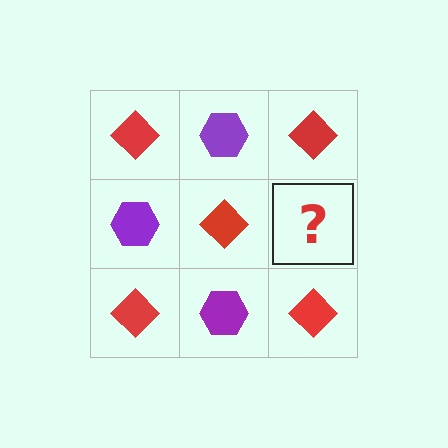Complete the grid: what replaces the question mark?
The question mark should be replaced with a purple hexagon.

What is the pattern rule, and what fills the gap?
The rule is that it alternates red diamond and purple hexagon in a checkerboard pattern. The gap should be filled with a purple hexagon.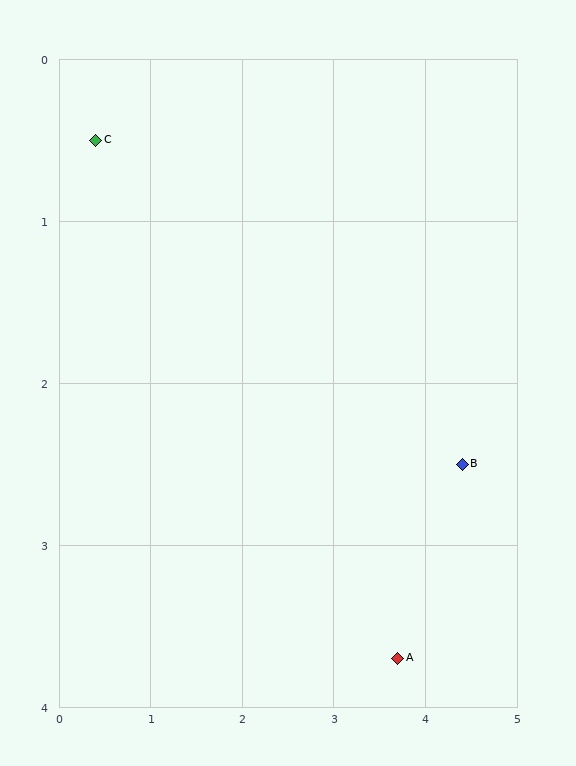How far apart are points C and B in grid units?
Points C and B are about 4.5 grid units apart.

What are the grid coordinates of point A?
Point A is at approximately (3.7, 3.7).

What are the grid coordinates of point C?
Point C is at approximately (0.4, 0.5).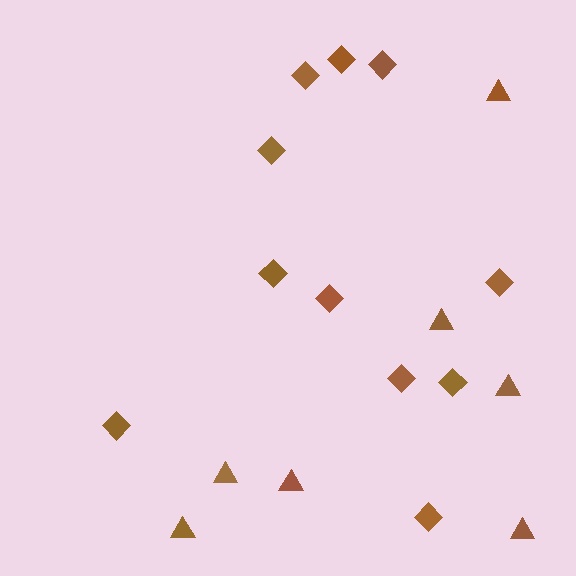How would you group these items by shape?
There are 2 groups: one group of triangles (7) and one group of diamonds (11).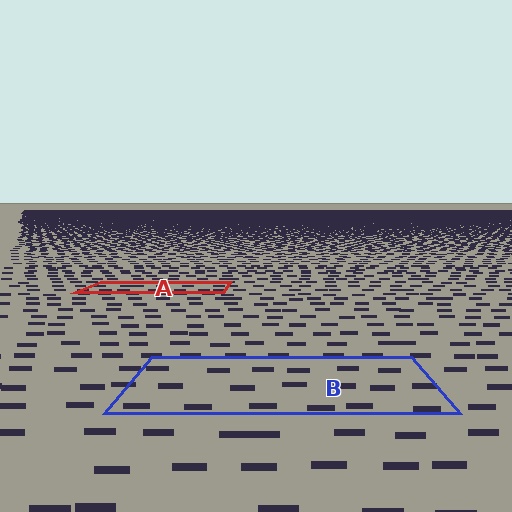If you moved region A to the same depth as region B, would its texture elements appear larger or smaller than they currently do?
They would appear larger. At a closer depth, the same texture elements are projected at a bigger on-screen size.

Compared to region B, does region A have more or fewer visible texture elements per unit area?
Region A has more texture elements per unit area — they are packed more densely because it is farther away.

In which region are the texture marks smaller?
The texture marks are smaller in region A, because it is farther away.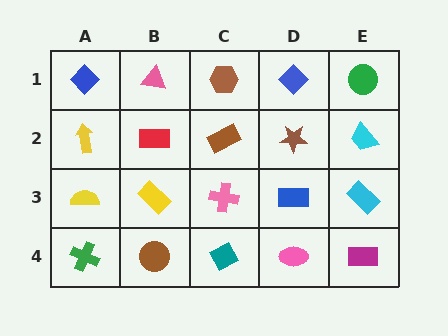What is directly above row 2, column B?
A pink triangle.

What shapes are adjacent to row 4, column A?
A yellow semicircle (row 3, column A), a brown circle (row 4, column B).